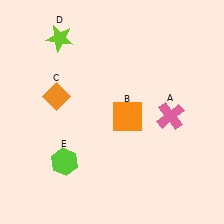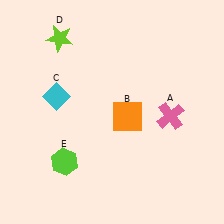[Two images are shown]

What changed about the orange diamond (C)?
In Image 1, C is orange. In Image 2, it changed to cyan.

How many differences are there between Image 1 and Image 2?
There is 1 difference between the two images.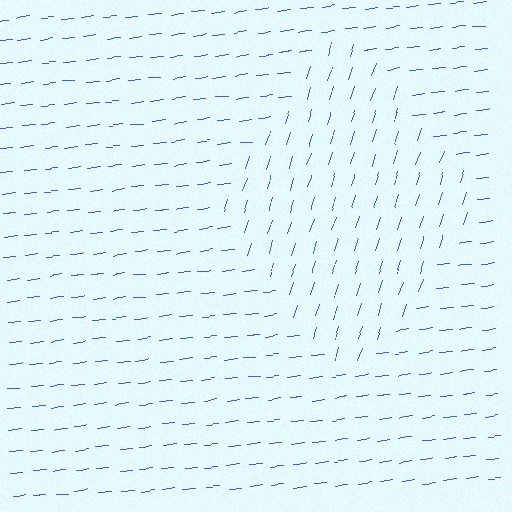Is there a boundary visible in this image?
Yes, there is a texture boundary formed by a change in line orientation.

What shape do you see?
I see a diamond.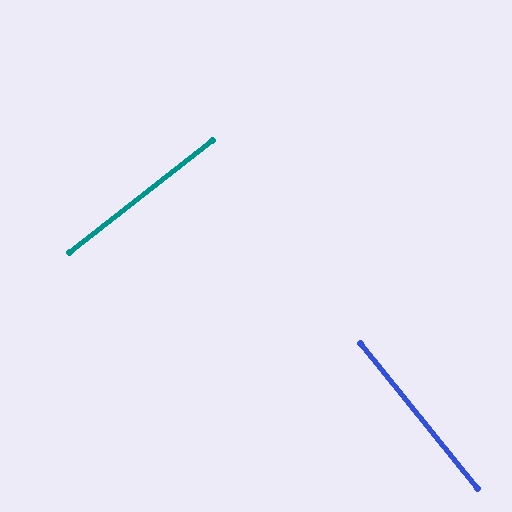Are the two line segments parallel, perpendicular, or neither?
Perpendicular — they meet at approximately 89°.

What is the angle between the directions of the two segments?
Approximately 89 degrees.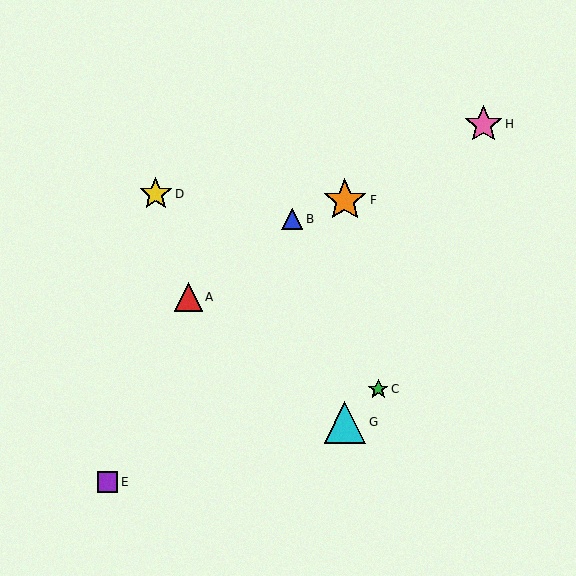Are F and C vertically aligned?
No, F is at x≈345 and C is at x≈378.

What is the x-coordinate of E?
Object E is at x≈108.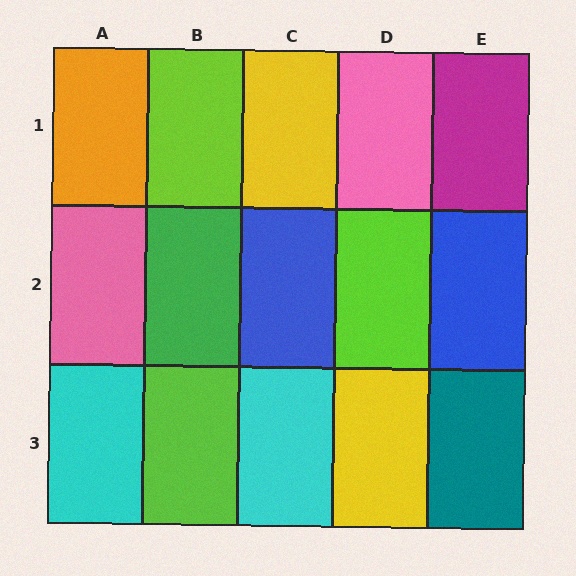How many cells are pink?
2 cells are pink.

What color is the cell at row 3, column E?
Teal.